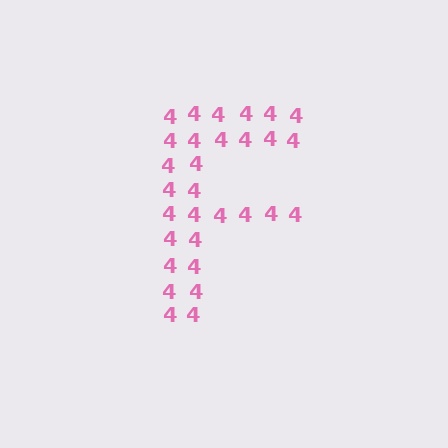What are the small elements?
The small elements are digit 4's.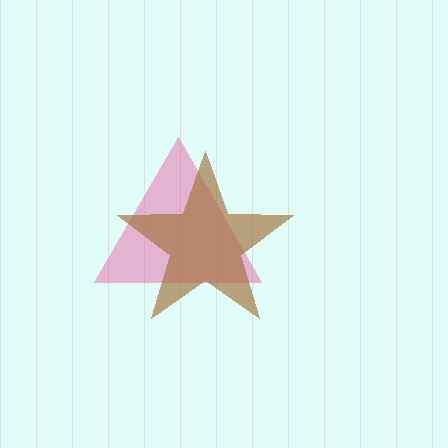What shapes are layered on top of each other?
The layered shapes are: a pink triangle, a brown star.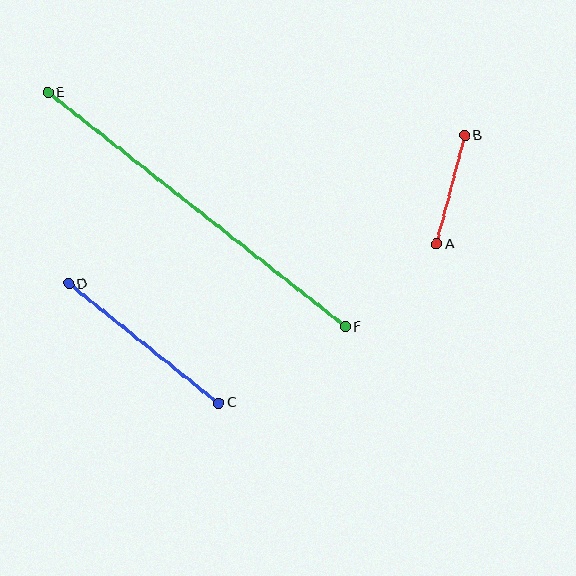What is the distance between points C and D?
The distance is approximately 191 pixels.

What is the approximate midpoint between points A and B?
The midpoint is at approximately (451, 190) pixels.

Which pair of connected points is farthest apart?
Points E and F are farthest apart.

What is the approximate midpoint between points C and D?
The midpoint is at approximately (144, 344) pixels.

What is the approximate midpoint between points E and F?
The midpoint is at approximately (196, 210) pixels.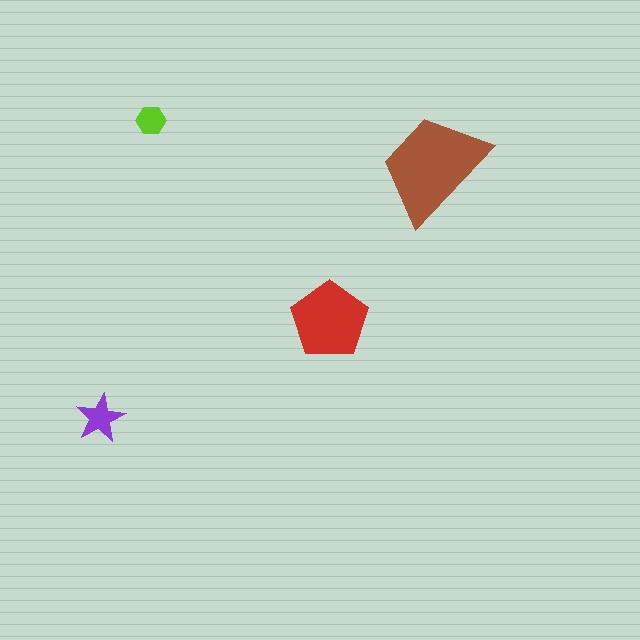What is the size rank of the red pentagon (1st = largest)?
2nd.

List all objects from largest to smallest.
The brown trapezoid, the red pentagon, the purple star, the lime hexagon.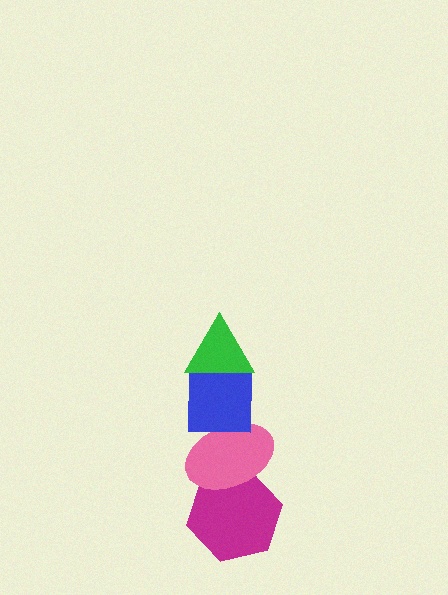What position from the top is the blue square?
The blue square is 2nd from the top.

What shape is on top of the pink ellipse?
The blue square is on top of the pink ellipse.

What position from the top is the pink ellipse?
The pink ellipse is 3rd from the top.